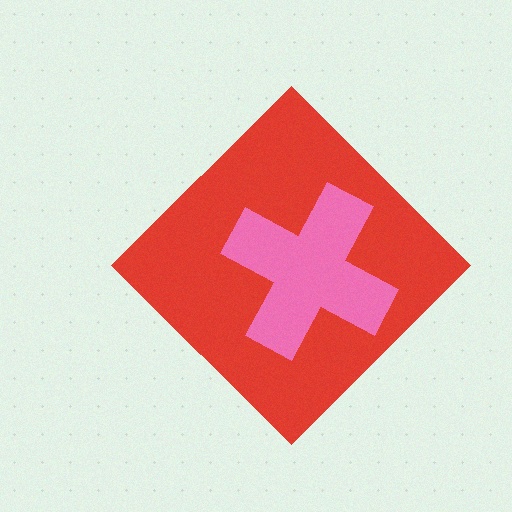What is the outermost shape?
The red diamond.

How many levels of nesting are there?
2.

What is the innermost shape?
The pink cross.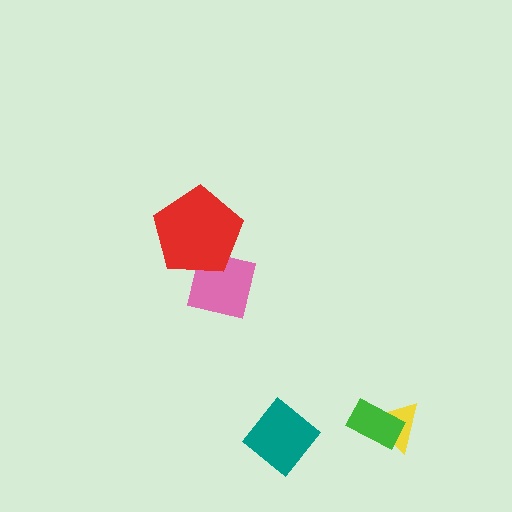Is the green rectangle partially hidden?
No, no other shape covers it.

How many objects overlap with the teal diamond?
0 objects overlap with the teal diamond.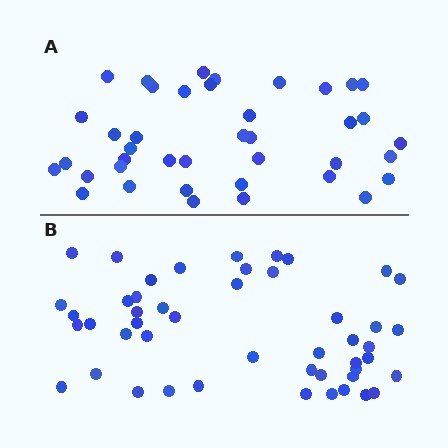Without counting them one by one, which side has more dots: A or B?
Region B (the bottom region) has more dots.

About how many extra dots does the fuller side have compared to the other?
Region B has roughly 8 or so more dots than region A.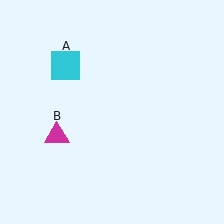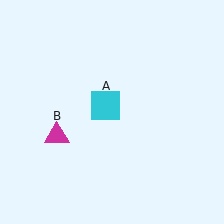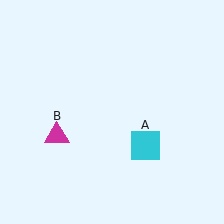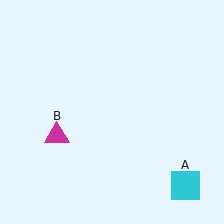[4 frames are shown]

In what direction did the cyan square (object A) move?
The cyan square (object A) moved down and to the right.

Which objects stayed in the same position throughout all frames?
Magenta triangle (object B) remained stationary.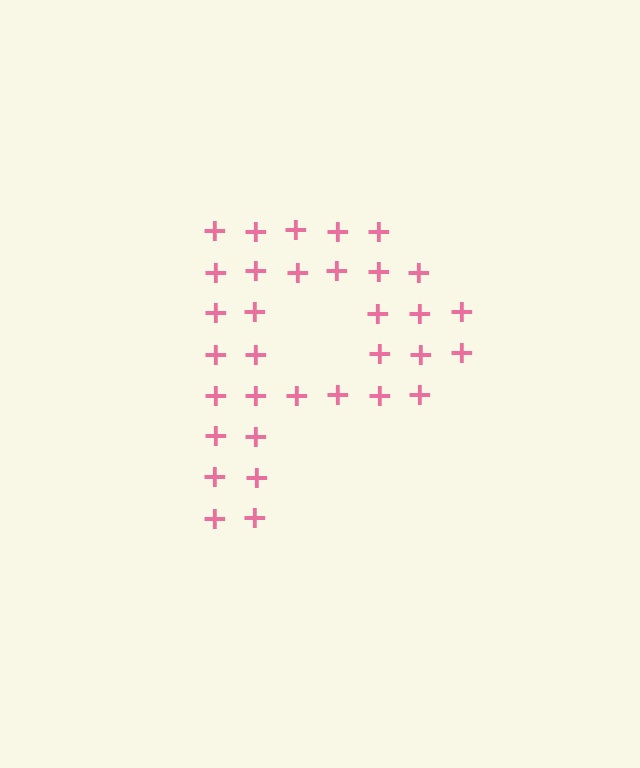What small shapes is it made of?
It is made of small plus signs.